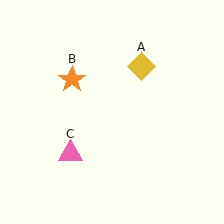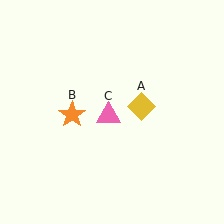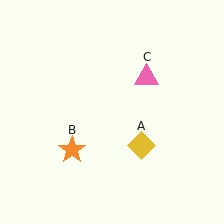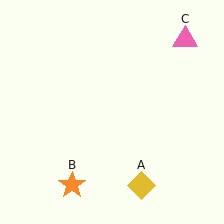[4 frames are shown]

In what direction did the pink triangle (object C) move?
The pink triangle (object C) moved up and to the right.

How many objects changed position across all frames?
3 objects changed position: yellow diamond (object A), orange star (object B), pink triangle (object C).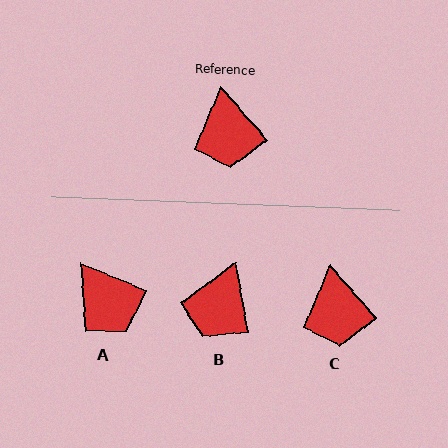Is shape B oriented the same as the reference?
No, it is off by about 31 degrees.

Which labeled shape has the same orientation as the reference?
C.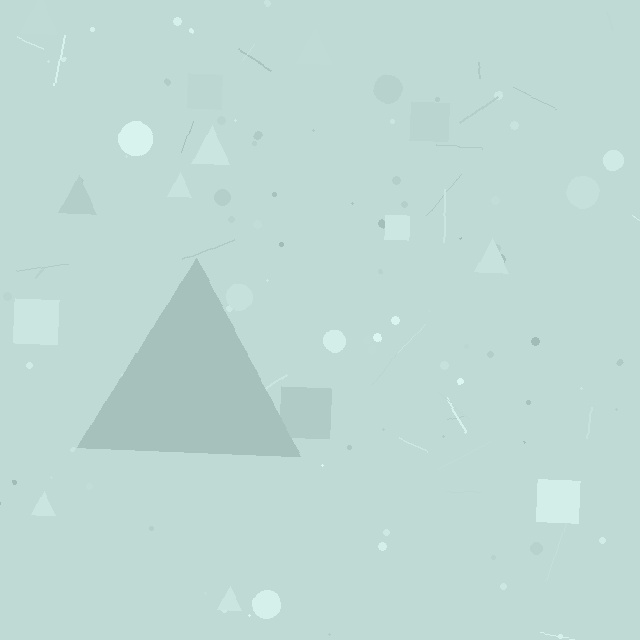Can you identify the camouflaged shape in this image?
The camouflaged shape is a triangle.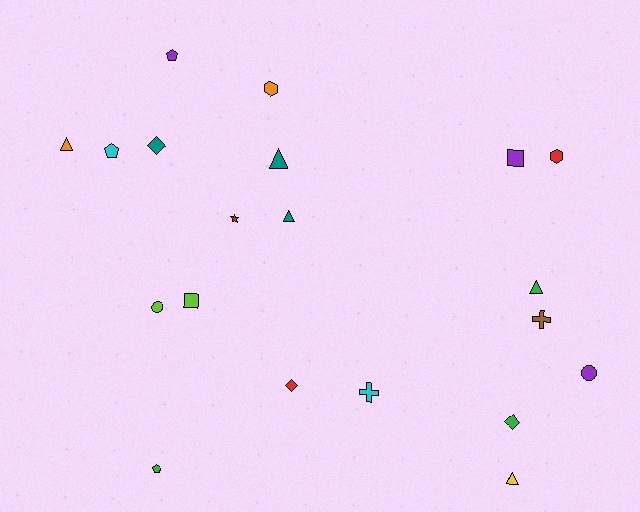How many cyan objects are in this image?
There are 2 cyan objects.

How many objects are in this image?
There are 20 objects.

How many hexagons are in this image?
There are 2 hexagons.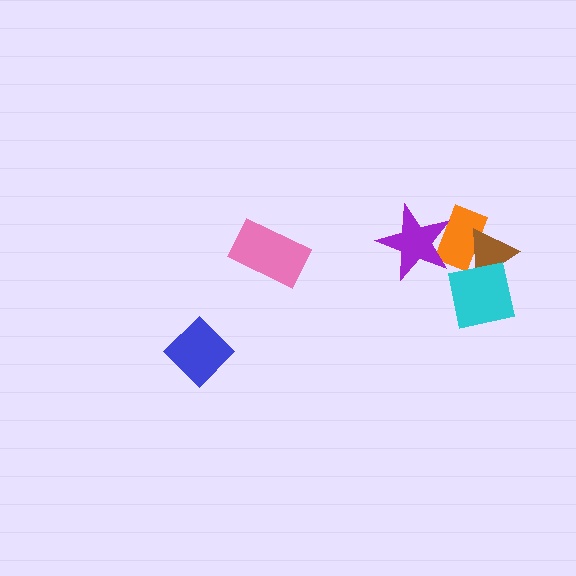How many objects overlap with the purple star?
1 object overlaps with the purple star.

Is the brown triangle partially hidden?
Yes, it is partially covered by another shape.